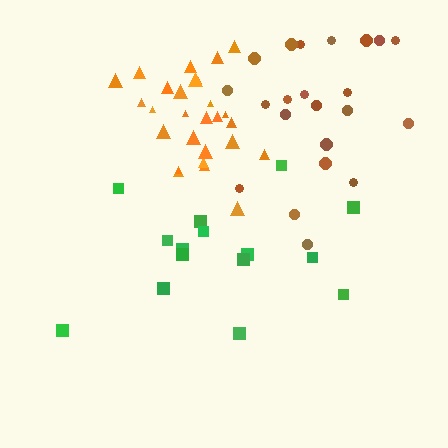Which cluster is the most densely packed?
Orange.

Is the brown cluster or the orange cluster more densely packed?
Orange.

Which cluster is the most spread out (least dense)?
Green.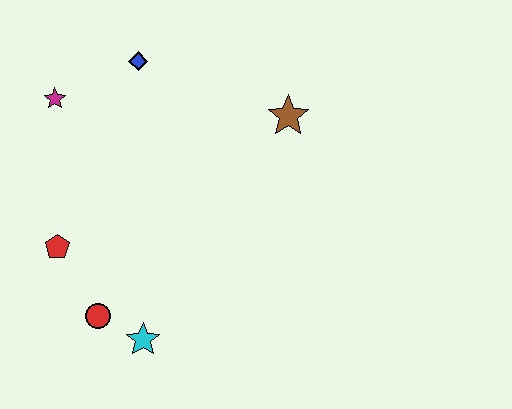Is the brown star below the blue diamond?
Yes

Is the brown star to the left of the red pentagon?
No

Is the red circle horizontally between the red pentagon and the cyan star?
Yes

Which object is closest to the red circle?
The cyan star is closest to the red circle.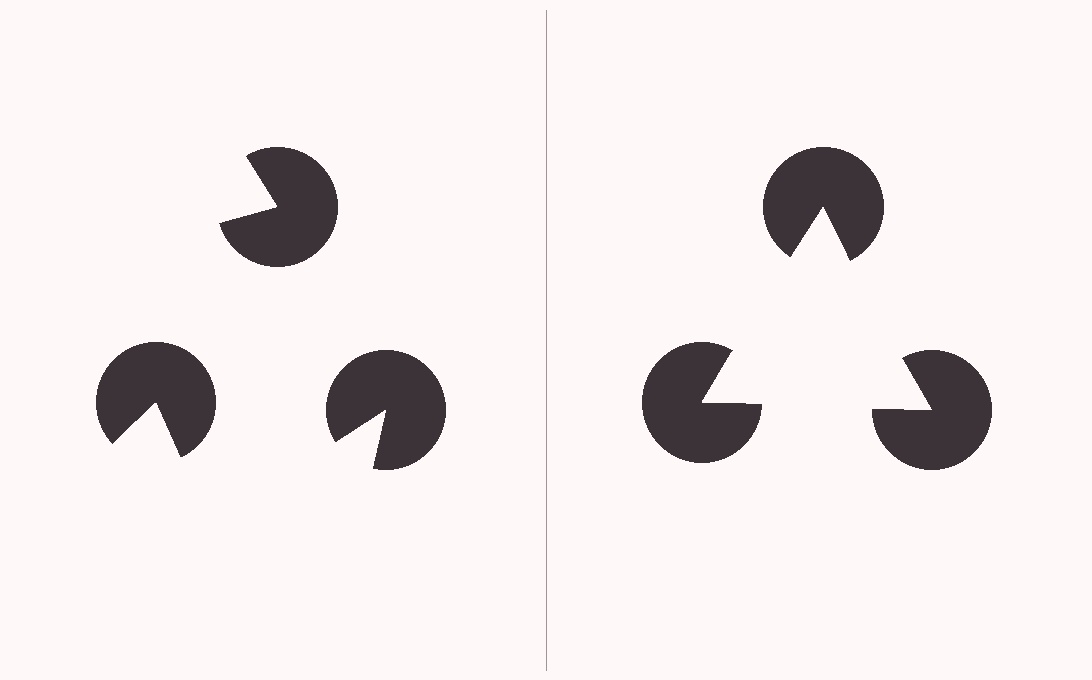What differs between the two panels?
The pac-man discs are positioned identically on both sides; only the wedge orientations differ. On the right they align to a triangle; on the left they are misaligned.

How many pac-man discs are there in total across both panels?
6 — 3 on each side.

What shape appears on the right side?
An illusory triangle.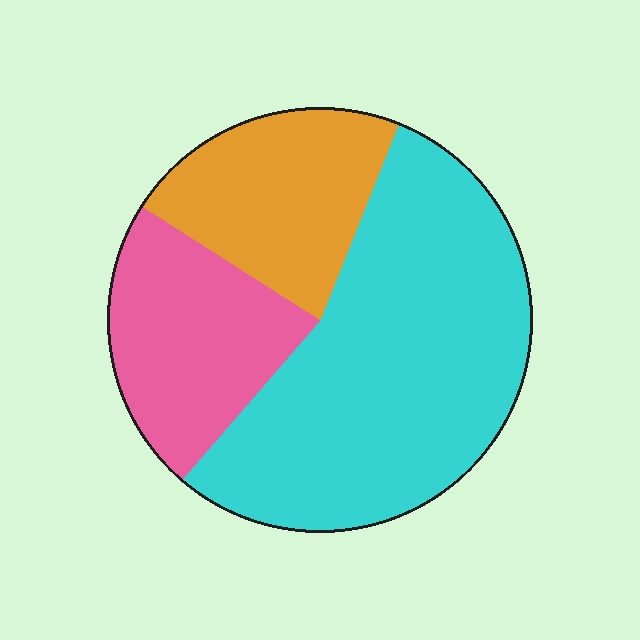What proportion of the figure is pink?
Pink covers 23% of the figure.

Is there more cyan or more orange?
Cyan.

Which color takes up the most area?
Cyan, at roughly 55%.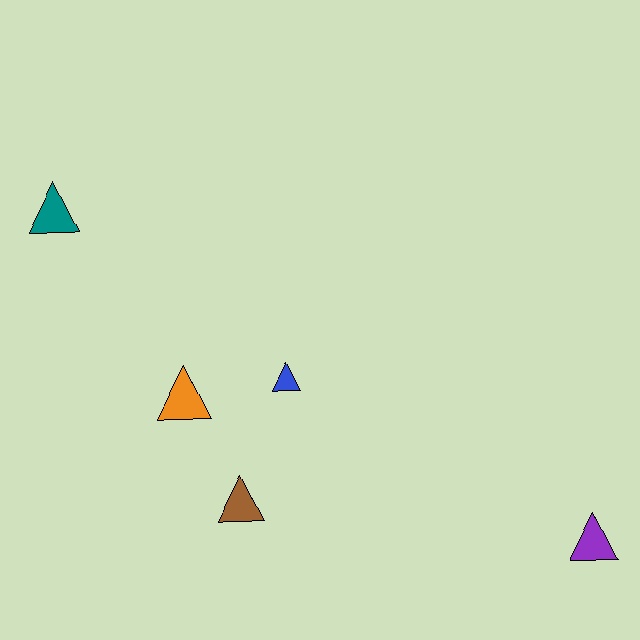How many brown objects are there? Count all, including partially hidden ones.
There is 1 brown object.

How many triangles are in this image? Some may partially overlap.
There are 5 triangles.